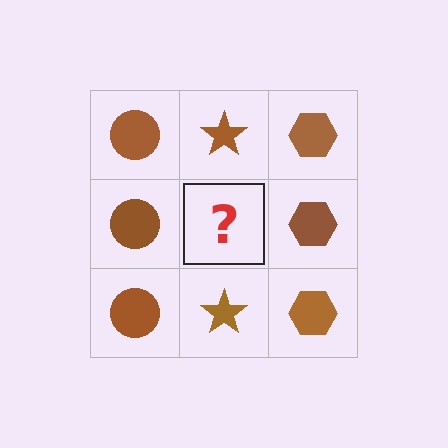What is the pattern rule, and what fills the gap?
The rule is that each column has a consistent shape. The gap should be filled with a brown star.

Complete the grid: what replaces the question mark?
The question mark should be replaced with a brown star.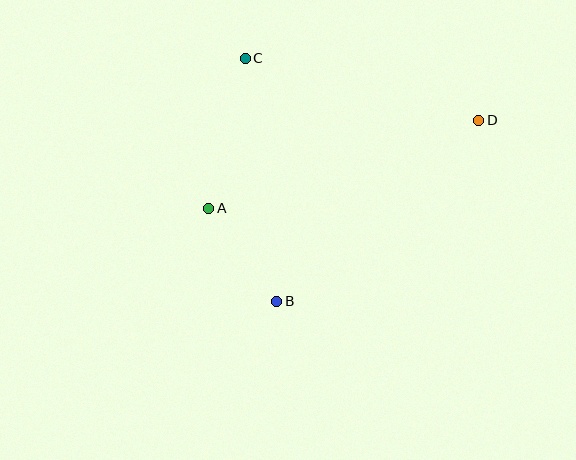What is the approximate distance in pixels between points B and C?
The distance between B and C is approximately 245 pixels.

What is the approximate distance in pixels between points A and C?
The distance between A and C is approximately 155 pixels.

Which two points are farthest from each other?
Points A and D are farthest from each other.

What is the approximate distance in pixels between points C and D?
The distance between C and D is approximately 242 pixels.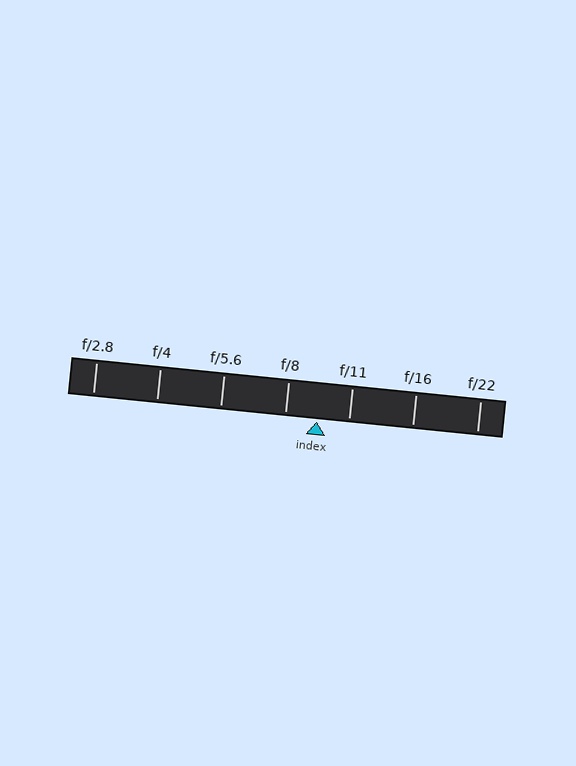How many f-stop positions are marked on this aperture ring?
There are 7 f-stop positions marked.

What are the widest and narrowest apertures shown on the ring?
The widest aperture shown is f/2.8 and the narrowest is f/22.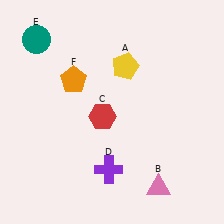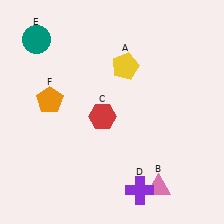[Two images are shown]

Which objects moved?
The objects that moved are: the purple cross (D), the orange pentagon (F).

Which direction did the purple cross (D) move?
The purple cross (D) moved right.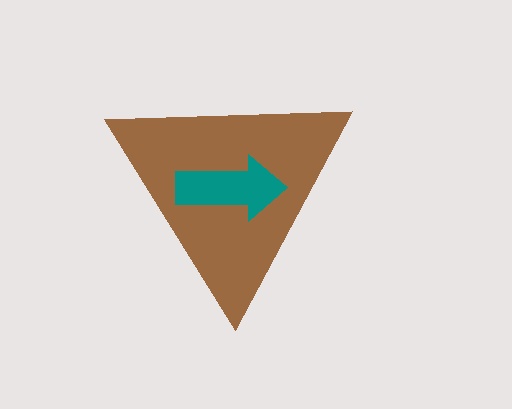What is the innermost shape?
The teal arrow.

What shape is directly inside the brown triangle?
The teal arrow.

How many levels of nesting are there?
2.